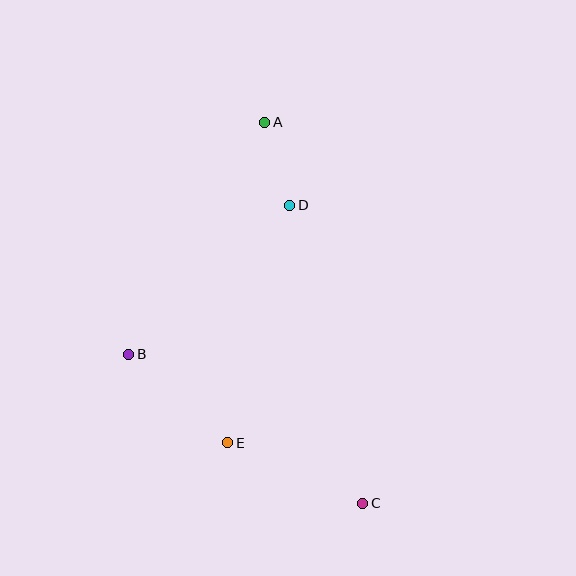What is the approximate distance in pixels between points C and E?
The distance between C and E is approximately 148 pixels.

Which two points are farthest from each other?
Points A and C are farthest from each other.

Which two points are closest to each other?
Points A and D are closest to each other.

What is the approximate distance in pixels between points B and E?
The distance between B and E is approximately 133 pixels.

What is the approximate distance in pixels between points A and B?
The distance between A and B is approximately 269 pixels.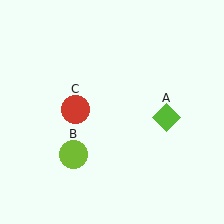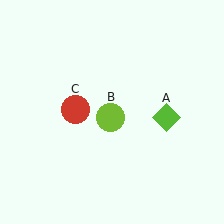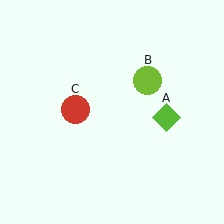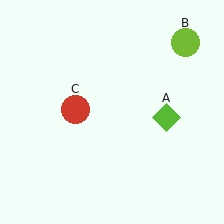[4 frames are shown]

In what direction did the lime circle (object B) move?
The lime circle (object B) moved up and to the right.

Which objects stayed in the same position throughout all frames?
Lime diamond (object A) and red circle (object C) remained stationary.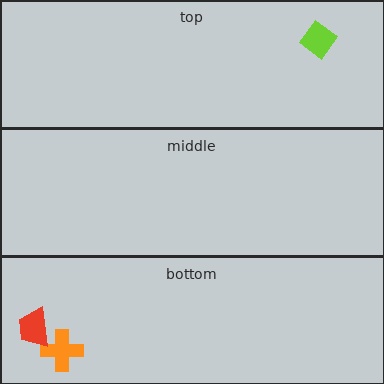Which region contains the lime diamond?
The top region.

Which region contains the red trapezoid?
The bottom region.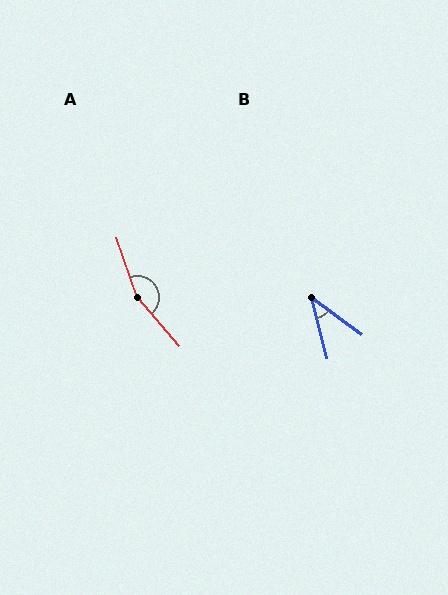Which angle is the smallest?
B, at approximately 39 degrees.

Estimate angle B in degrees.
Approximately 39 degrees.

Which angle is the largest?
A, at approximately 158 degrees.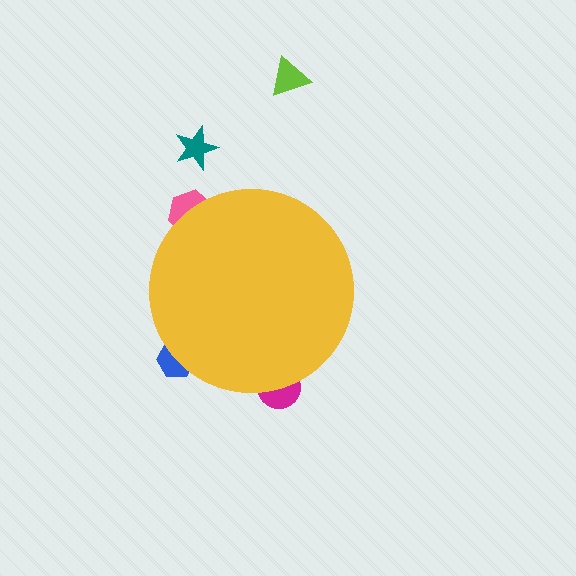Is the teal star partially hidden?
No, the teal star is fully visible.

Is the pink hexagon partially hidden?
Yes, the pink hexagon is partially hidden behind the yellow circle.